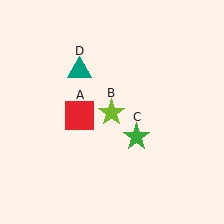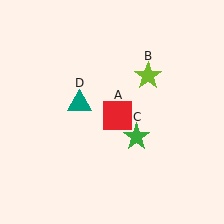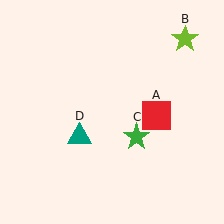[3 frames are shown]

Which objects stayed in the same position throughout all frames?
Green star (object C) remained stationary.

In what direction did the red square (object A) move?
The red square (object A) moved right.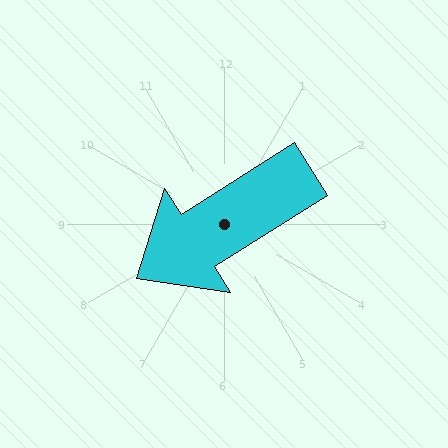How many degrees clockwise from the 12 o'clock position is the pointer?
Approximately 238 degrees.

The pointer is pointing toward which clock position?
Roughly 8 o'clock.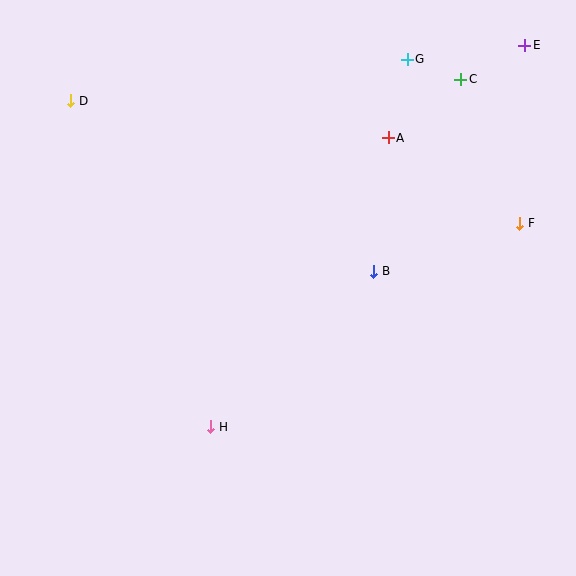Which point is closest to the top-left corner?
Point D is closest to the top-left corner.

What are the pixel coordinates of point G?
Point G is at (407, 59).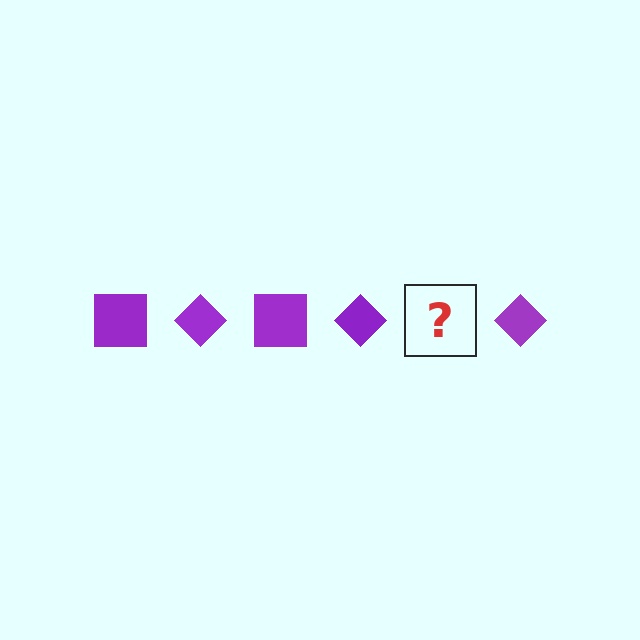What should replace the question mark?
The question mark should be replaced with a purple square.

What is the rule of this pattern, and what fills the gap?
The rule is that the pattern cycles through square, diamond shapes in purple. The gap should be filled with a purple square.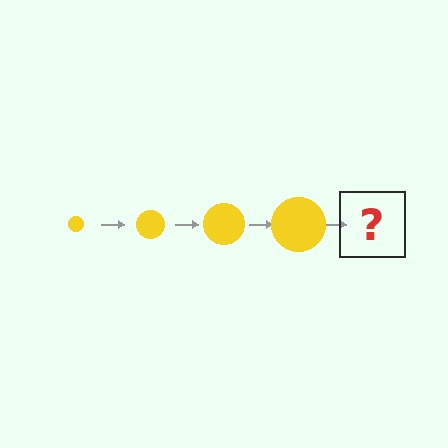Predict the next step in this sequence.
The next step is a yellow circle, larger than the previous one.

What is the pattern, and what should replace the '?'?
The pattern is that the circle gets progressively larger each step. The '?' should be a yellow circle, larger than the previous one.